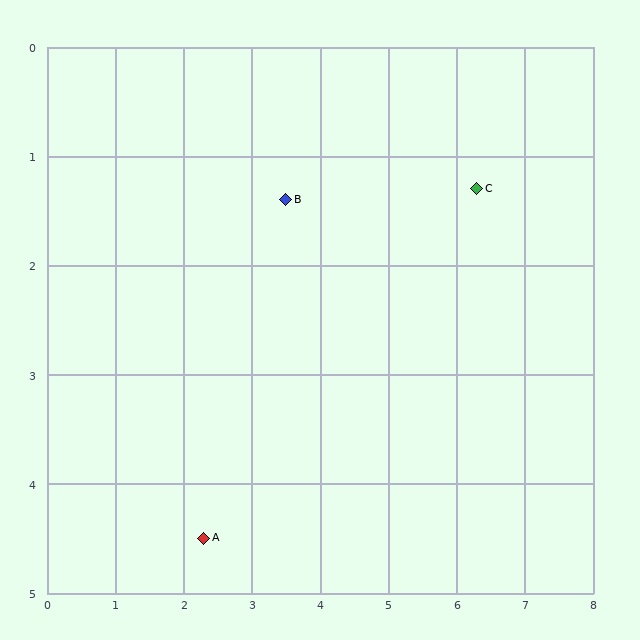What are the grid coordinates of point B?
Point B is at approximately (3.5, 1.4).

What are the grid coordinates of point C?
Point C is at approximately (6.3, 1.3).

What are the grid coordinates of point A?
Point A is at approximately (2.3, 4.5).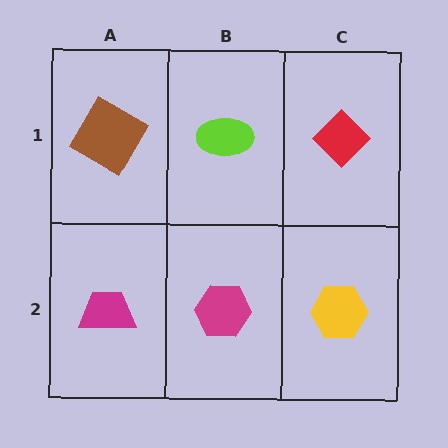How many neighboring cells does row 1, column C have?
2.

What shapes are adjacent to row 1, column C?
A yellow hexagon (row 2, column C), a lime ellipse (row 1, column B).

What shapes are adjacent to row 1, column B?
A magenta hexagon (row 2, column B), a brown diamond (row 1, column A), a red diamond (row 1, column C).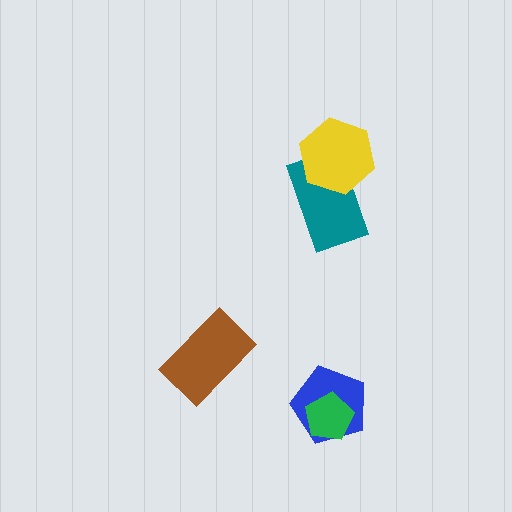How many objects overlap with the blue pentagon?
1 object overlaps with the blue pentagon.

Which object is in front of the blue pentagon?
The green pentagon is in front of the blue pentagon.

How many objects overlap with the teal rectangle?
1 object overlaps with the teal rectangle.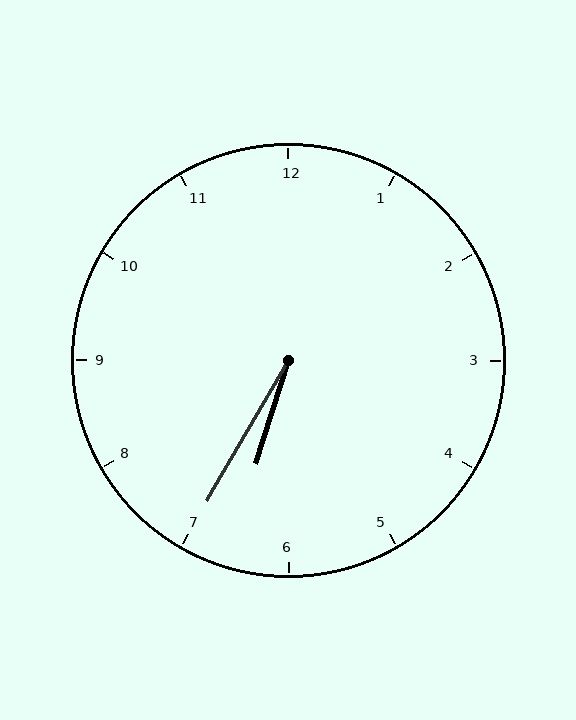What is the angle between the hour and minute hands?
Approximately 12 degrees.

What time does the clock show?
6:35.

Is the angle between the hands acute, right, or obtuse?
It is acute.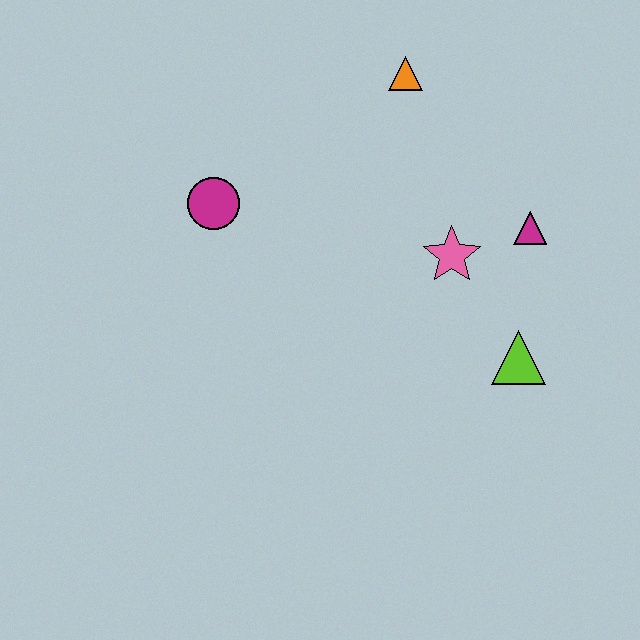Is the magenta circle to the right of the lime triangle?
No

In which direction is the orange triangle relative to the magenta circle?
The orange triangle is to the right of the magenta circle.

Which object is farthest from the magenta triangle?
The magenta circle is farthest from the magenta triangle.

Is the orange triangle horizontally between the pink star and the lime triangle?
No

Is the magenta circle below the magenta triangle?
No